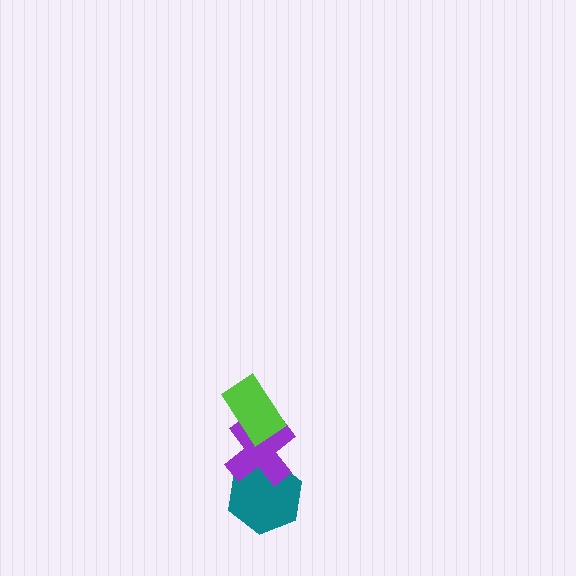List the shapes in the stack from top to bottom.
From top to bottom: the lime rectangle, the purple cross, the teal hexagon.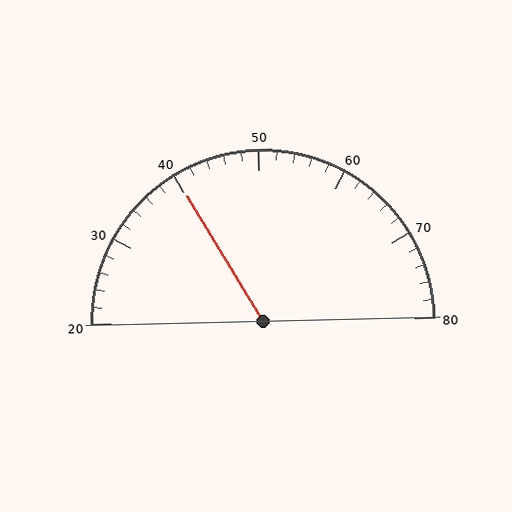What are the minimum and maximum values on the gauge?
The gauge ranges from 20 to 80.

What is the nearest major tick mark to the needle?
The nearest major tick mark is 40.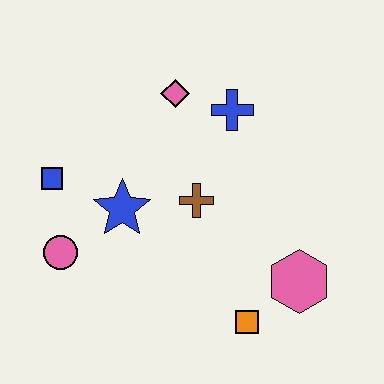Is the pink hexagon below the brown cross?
Yes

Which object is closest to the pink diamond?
The blue cross is closest to the pink diamond.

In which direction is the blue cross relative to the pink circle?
The blue cross is to the right of the pink circle.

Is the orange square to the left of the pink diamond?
No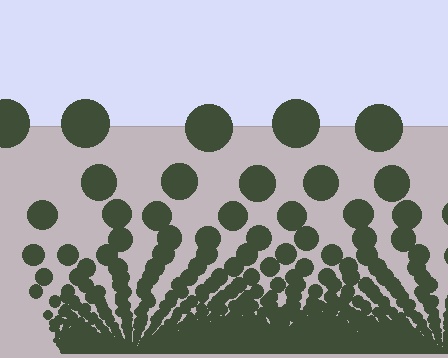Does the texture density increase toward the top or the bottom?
Density increases toward the bottom.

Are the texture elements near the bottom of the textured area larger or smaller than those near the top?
Smaller. The gradient is inverted — elements near the bottom are smaller and denser.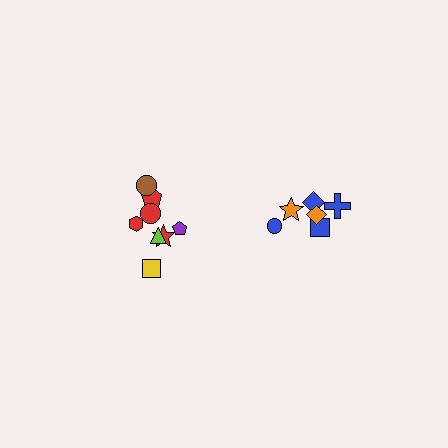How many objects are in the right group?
There are 6 objects.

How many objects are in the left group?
There are 8 objects.